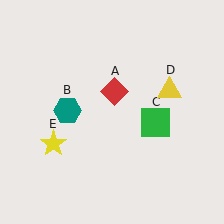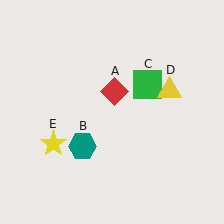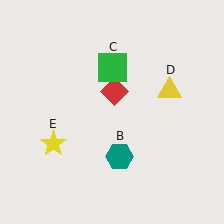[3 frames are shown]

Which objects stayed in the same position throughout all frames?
Red diamond (object A) and yellow triangle (object D) and yellow star (object E) remained stationary.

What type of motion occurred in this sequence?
The teal hexagon (object B), green square (object C) rotated counterclockwise around the center of the scene.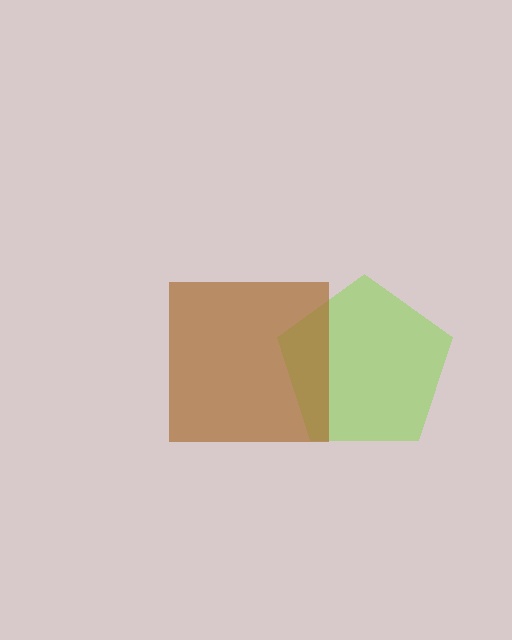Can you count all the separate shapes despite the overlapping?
Yes, there are 2 separate shapes.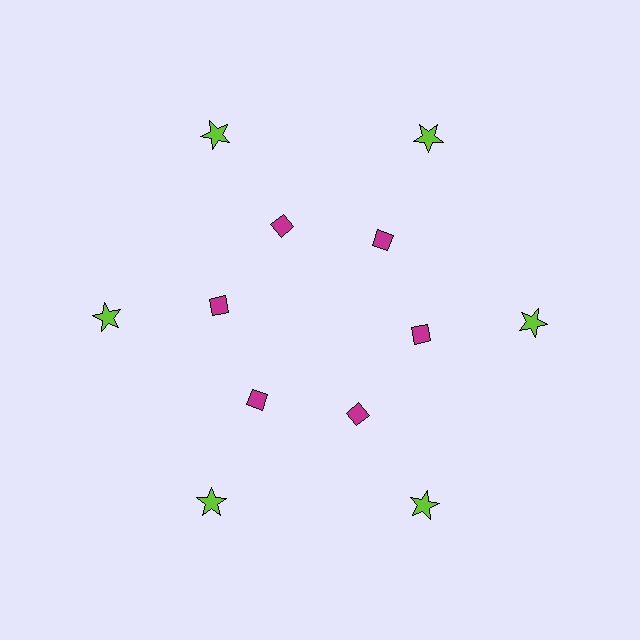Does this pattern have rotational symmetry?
Yes, this pattern has 6-fold rotational symmetry. It looks the same after rotating 60 degrees around the center.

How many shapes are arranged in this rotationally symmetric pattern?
There are 12 shapes, arranged in 6 groups of 2.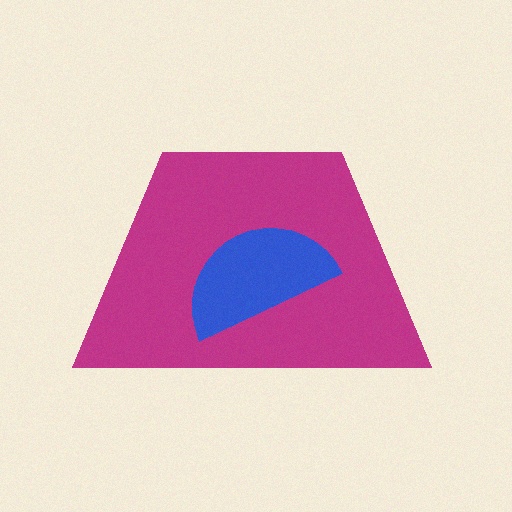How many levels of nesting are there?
2.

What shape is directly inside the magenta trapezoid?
The blue semicircle.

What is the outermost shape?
The magenta trapezoid.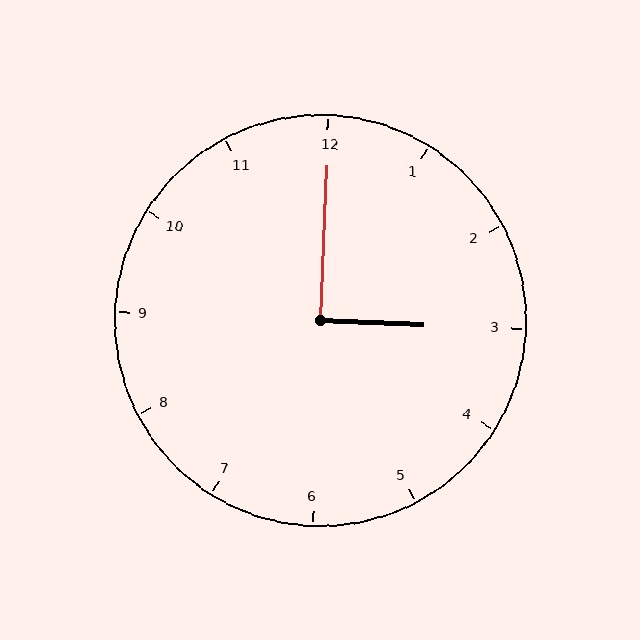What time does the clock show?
3:00.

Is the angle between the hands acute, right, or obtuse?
It is right.